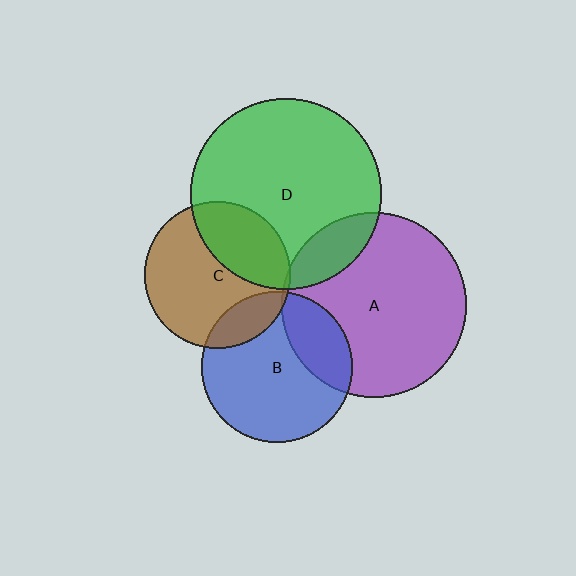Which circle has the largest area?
Circle D (green).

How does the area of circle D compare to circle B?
Approximately 1.6 times.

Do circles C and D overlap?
Yes.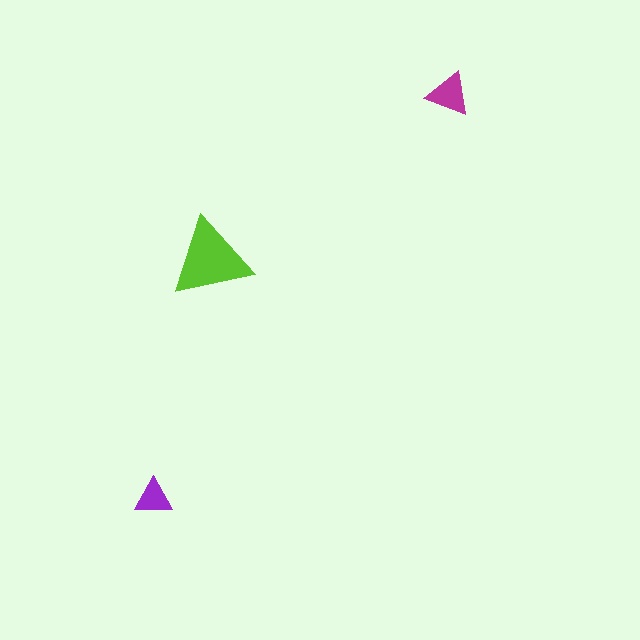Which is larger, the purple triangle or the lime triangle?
The lime one.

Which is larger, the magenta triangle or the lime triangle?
The lime one.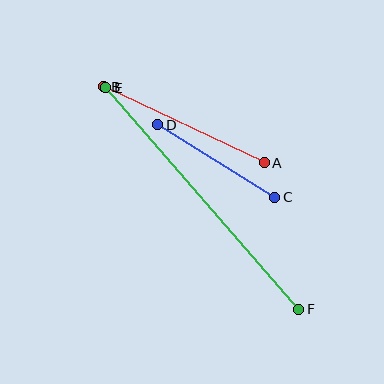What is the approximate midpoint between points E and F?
The midpoint is at approximately (202, 199) pixels.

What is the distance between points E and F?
The distance is approximately 294 pixels.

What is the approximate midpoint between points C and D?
The midpoint is at approximately (216, 161) pixels.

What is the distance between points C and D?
The distance is approximately 138 pixels.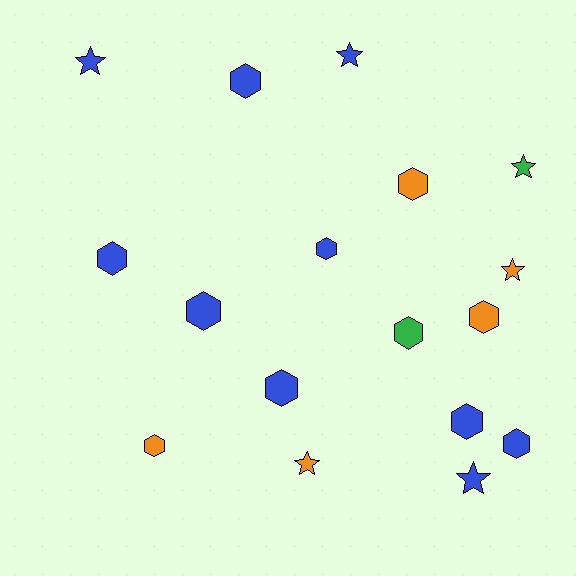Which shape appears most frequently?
Hexagon, with 11 objects.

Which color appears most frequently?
Blue, with 10 objects.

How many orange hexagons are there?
There are 3 orange hexagons.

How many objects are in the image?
There are 17 objects.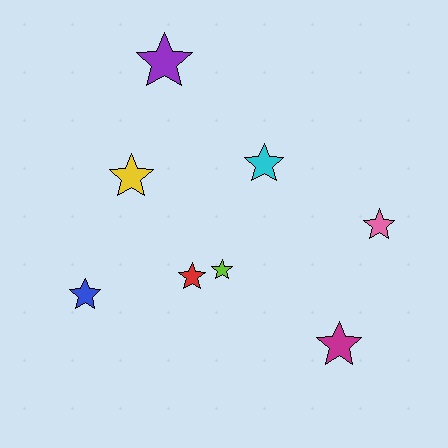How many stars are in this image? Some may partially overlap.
There are 8 stars.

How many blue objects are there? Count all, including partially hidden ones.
There is 1 blue object.